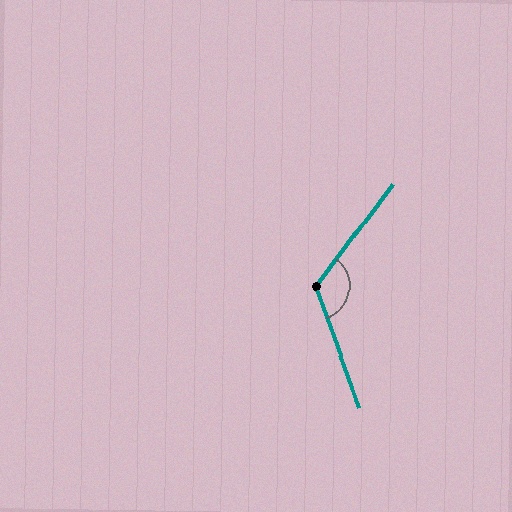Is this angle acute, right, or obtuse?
It is obtuse.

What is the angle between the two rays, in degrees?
Approximately 123 degrees.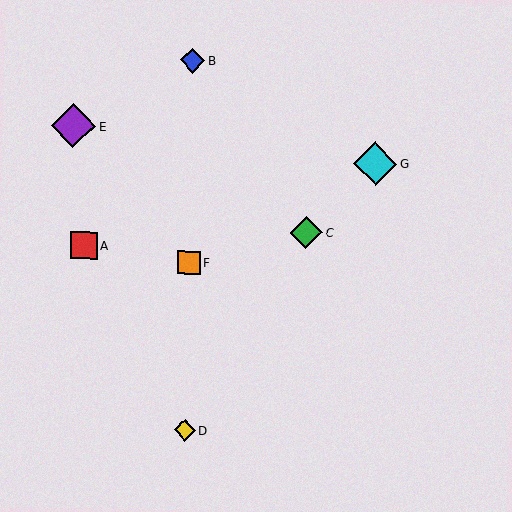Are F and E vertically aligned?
No, F is at x≈189 and E is at x≈74.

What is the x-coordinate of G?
Object G is at x≈375.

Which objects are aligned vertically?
Objects B, D, F are aligned vertically.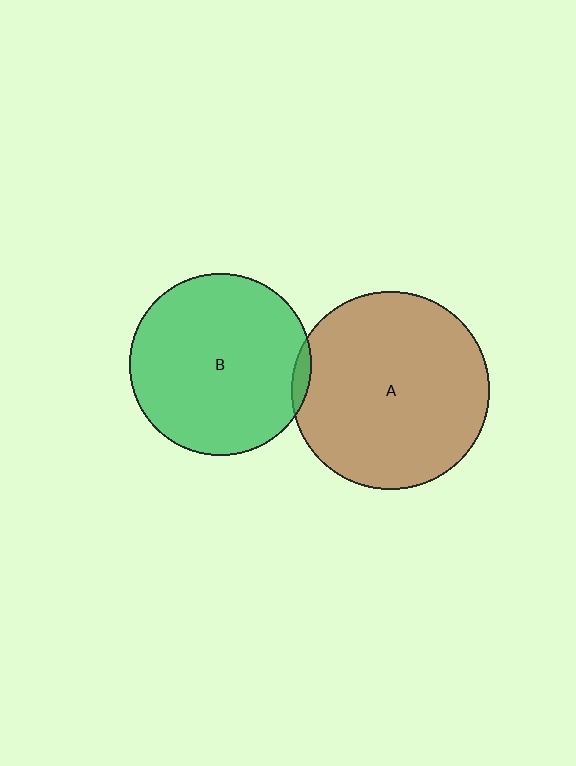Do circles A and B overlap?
Yes.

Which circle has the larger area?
Circle A (brown).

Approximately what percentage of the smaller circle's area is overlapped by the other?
Approximately 5%.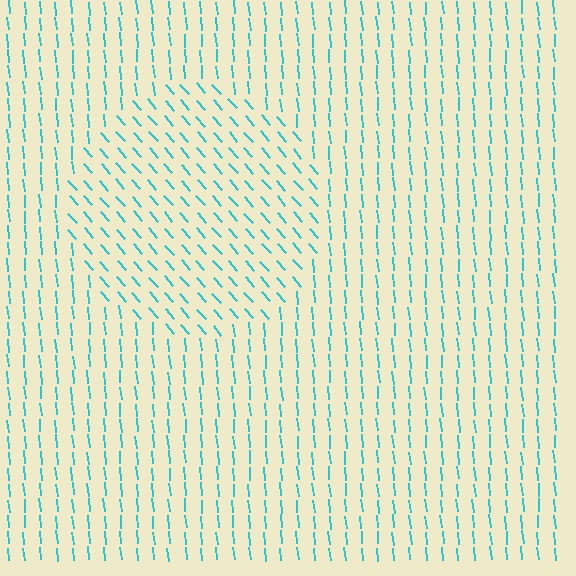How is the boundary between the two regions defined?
The boundary is defined purely by a change in line orientation (approximately 36 degrees difference). All lines are the same color and thickness.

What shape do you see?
I see a circle.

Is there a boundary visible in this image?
Yes, there is a texture boundary formed by a change in line orientation.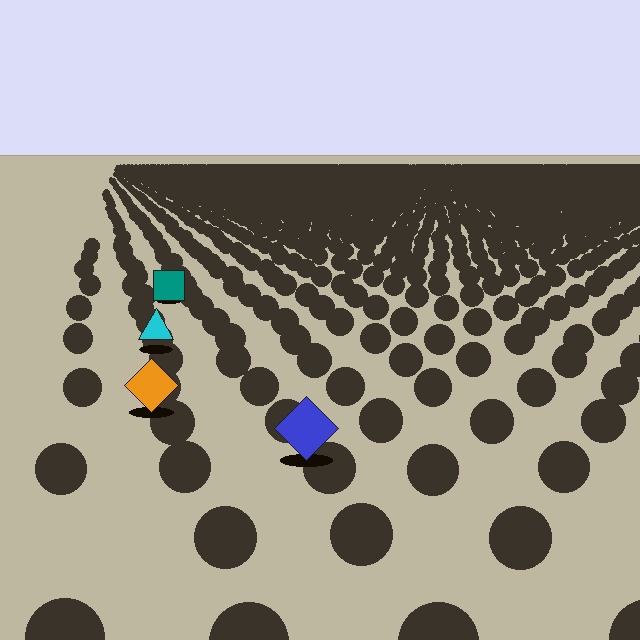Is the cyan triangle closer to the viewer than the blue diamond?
No. The blue diamond is closer — you can tell from the texture gradient: the ground texture is coarser near it.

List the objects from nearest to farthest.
From nearest to farthest: the blue diamond, the orange diamond, the cyan triangle, the teal square.